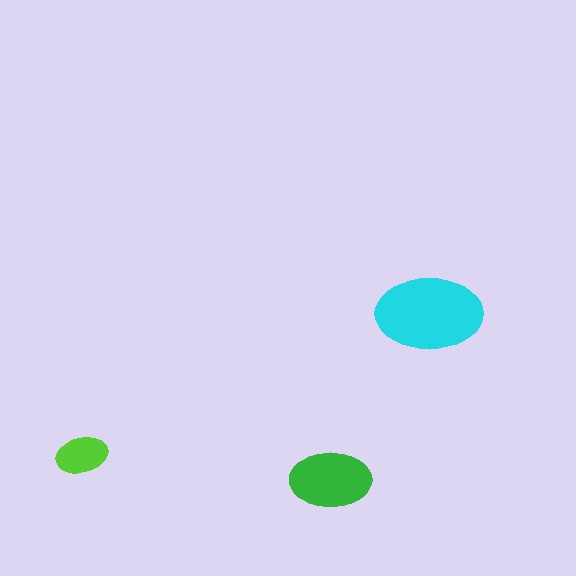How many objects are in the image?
There are 3 objects in the image.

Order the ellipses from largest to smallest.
the cyan one, the green one, the lime one.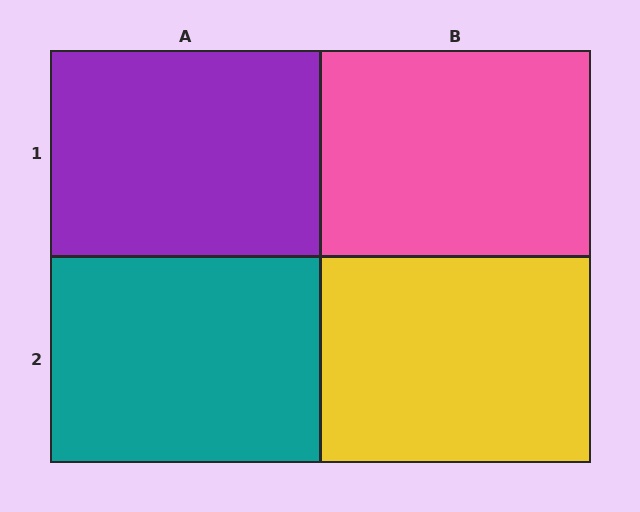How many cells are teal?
1 cell is teal.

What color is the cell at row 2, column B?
Yellow.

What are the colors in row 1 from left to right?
Purple, pink.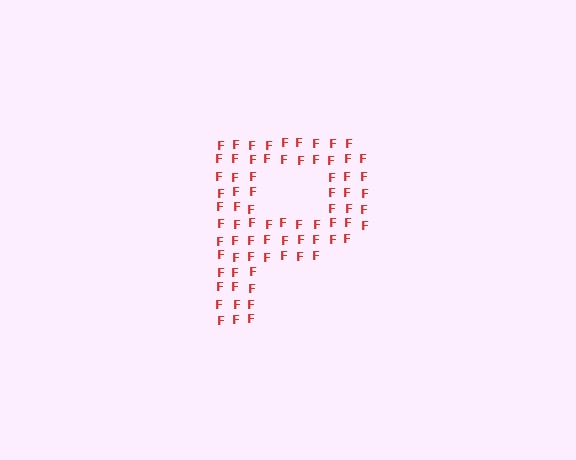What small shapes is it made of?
It is made of small letter F's.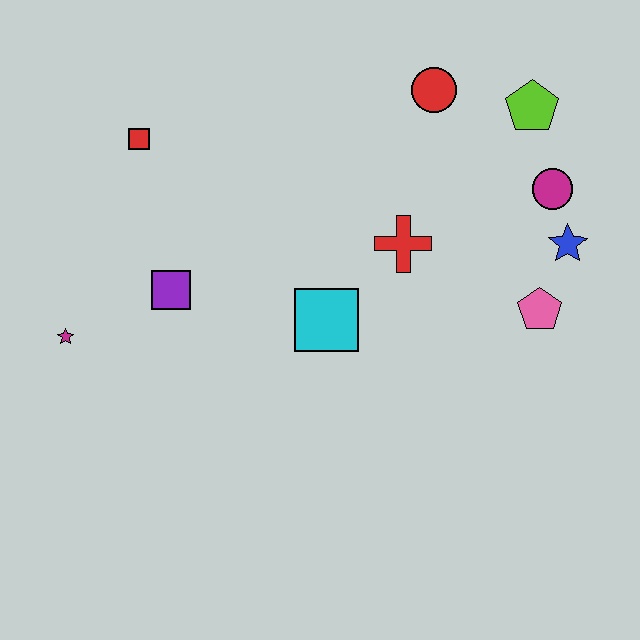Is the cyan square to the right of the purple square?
Yes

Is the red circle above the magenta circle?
Yes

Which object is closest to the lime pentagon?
The magenta circle is closest to the lime pentagon.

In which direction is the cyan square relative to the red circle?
The cyan square is below the red circle.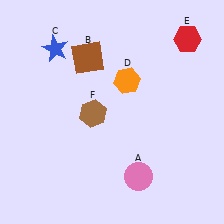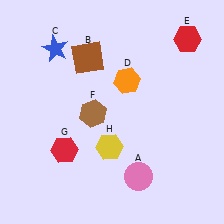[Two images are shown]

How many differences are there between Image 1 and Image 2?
There are 2 differences between the two images.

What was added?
A red hexagon (G), a yellow hexagon (H) were added in Image 2.